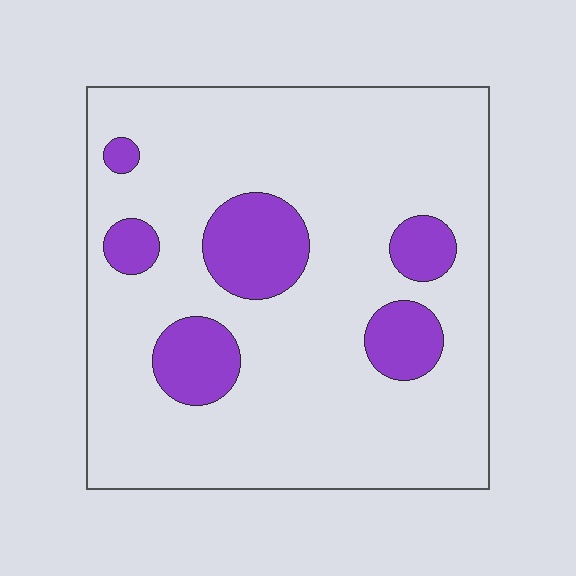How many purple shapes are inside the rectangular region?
6.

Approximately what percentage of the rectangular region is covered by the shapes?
Approximately 15%.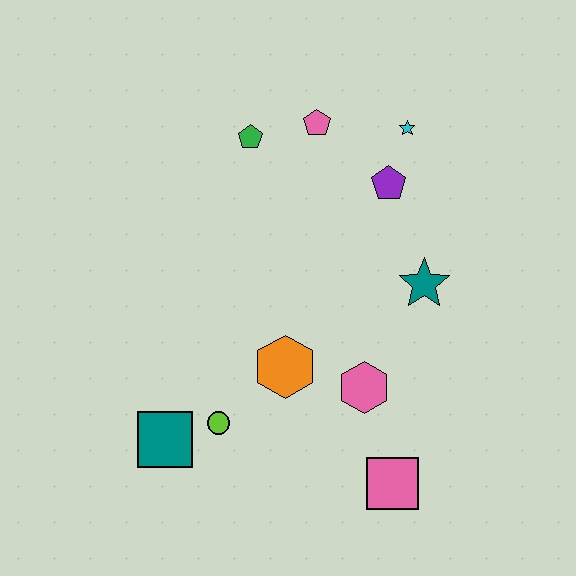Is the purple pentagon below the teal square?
No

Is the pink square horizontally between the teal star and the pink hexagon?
Yes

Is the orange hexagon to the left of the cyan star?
Yes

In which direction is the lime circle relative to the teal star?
The lime circle is to the left of the teal star.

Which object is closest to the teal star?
The purple pentagon is closest to the teal star.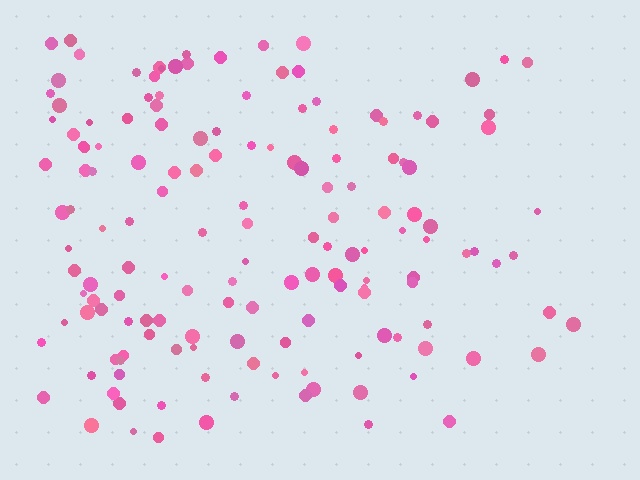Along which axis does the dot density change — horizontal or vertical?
Horizontal.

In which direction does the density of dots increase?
From right to left, with the left side densest.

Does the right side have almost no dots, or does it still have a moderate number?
Still a moderate number, just noticeably fewer than the left.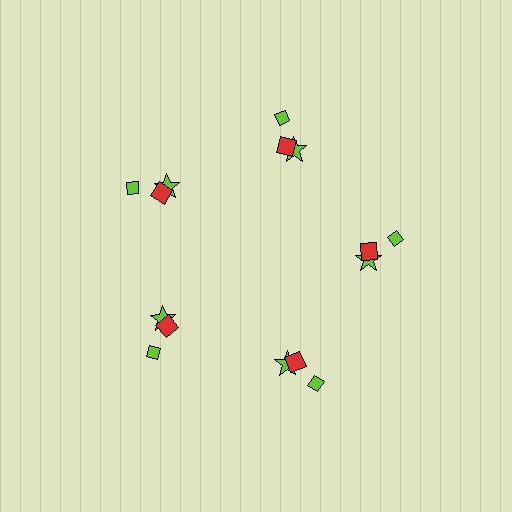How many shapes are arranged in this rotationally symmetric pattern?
There are 15 shapes, arranged in 5 groups of 3.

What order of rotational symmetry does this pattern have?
This pattern has 5-fold rotational symmetry.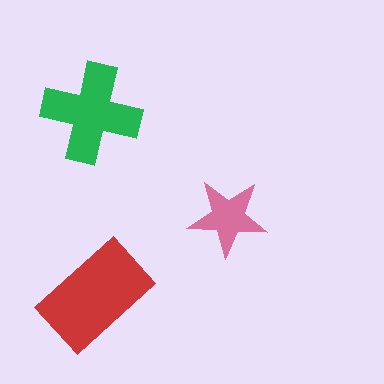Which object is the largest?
The red rectangle.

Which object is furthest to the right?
The pink star is rightmost.